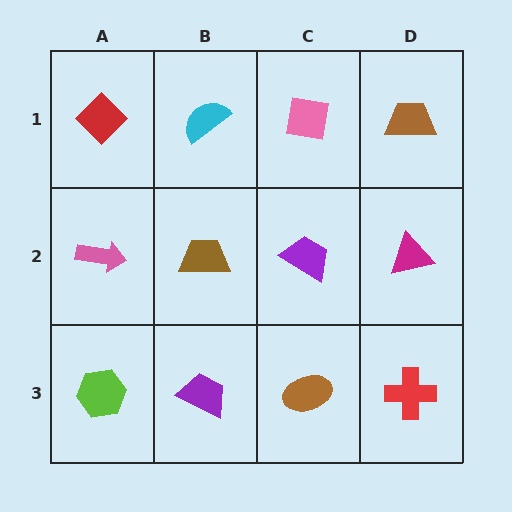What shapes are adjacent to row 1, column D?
A magenta triangle (row 2, column D), a pink square (row 1, column C).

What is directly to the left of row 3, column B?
A lime hexagon.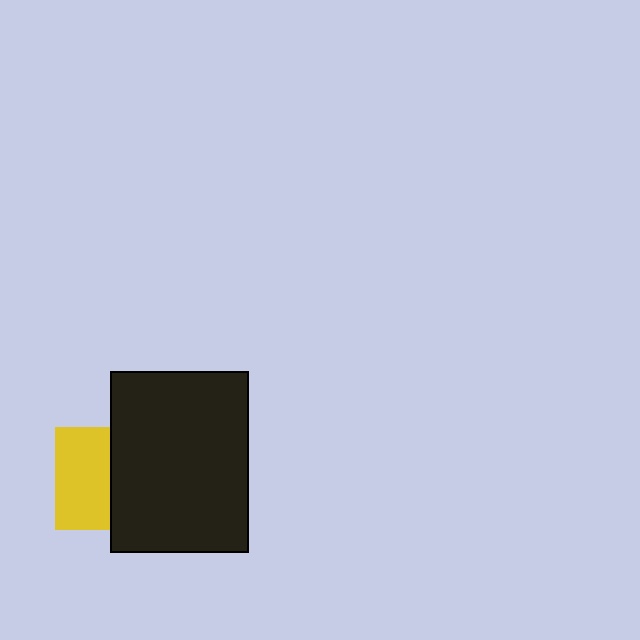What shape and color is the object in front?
The object in front is a black rectangle.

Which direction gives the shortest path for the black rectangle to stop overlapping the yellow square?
Moving right gives the shortest separation.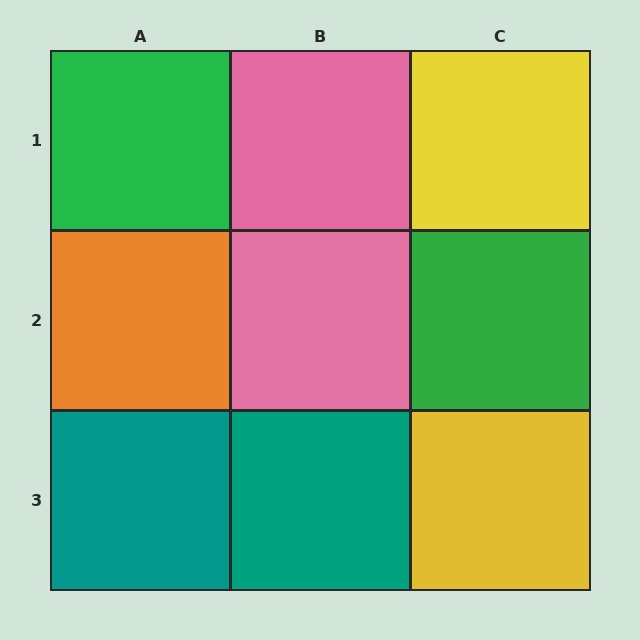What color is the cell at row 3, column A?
Teal.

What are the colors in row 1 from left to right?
Green, pink, yellow.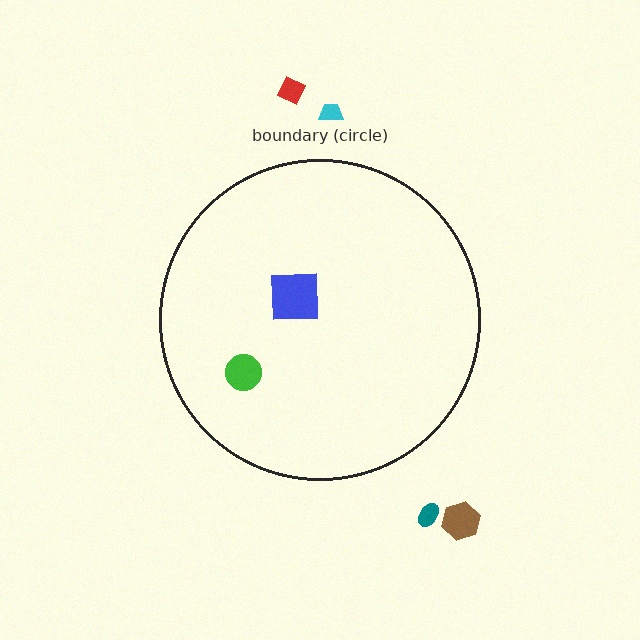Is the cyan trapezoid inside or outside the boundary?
Outside.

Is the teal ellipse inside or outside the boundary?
Outside.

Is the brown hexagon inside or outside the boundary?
Outside.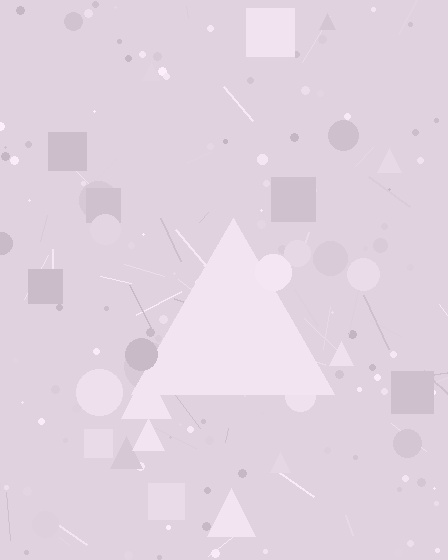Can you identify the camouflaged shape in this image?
The camouflaged shape is a triangle.